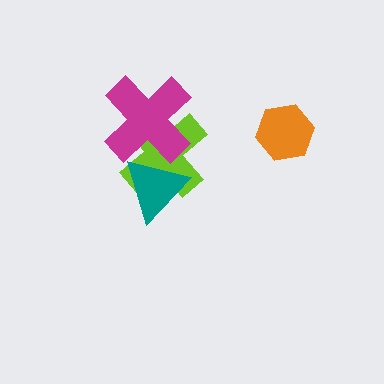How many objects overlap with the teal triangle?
2 objects overlap with the teal triangle.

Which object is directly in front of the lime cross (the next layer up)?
The teal triangle is directly in front of the lime cross.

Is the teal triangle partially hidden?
Yes, it is partially covered by another shape.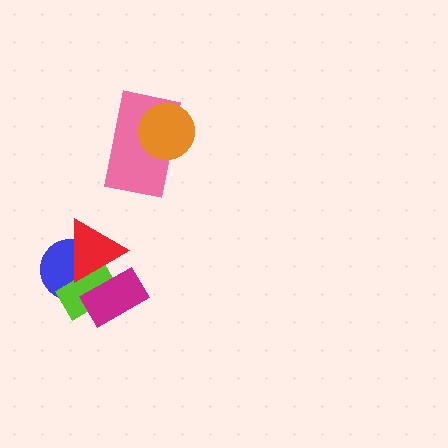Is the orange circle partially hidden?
No, no other shape covers it.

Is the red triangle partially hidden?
Yes, it is partially covered by another shape.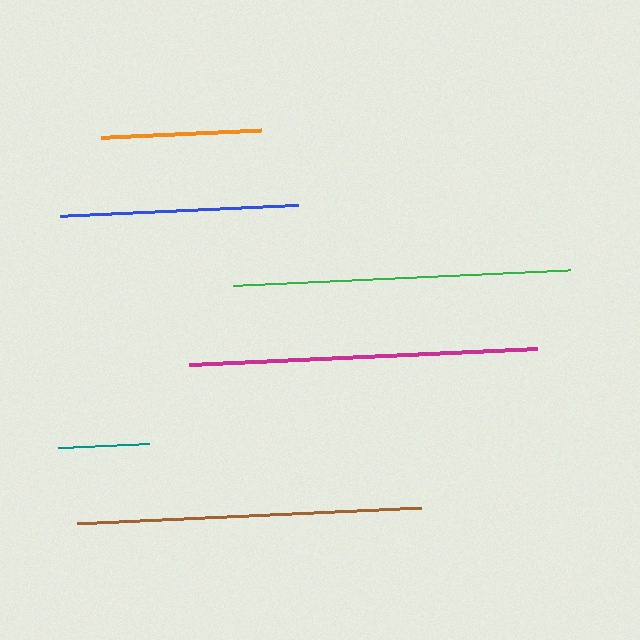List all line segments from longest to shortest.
From longest to shortest: magenta, brown, green, blue, orange, teal.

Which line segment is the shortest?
The teal line is the shortest at approximately 91 pixels.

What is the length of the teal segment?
The teal segment is approximately 91 pixels long.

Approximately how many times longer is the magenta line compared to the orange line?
The magenta line is approximately 2.2 times the length of the orange line.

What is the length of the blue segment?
The blue segment is approximately 238 pixels long.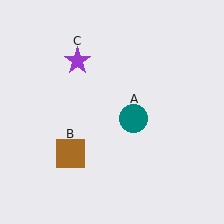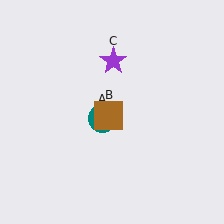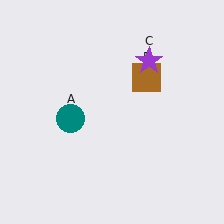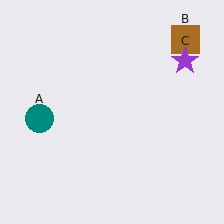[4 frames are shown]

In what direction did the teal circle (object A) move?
The teal circle (object A) moved left.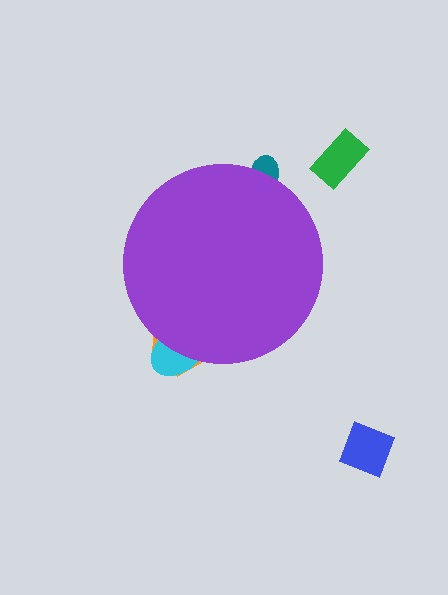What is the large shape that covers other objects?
A purple circle.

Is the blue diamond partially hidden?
No, the blue diamond is fully visible.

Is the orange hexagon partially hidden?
Yes, the orange hexagon is partially hidden behind the purple circle.